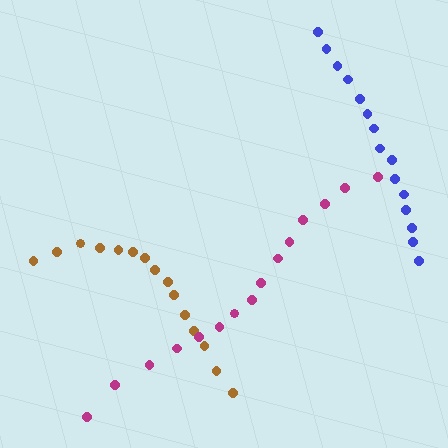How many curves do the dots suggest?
There are 3 distinct paths.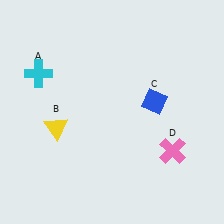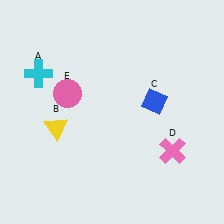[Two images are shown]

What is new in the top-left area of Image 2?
A pink circle (E) was added in the top-left area of Image 2.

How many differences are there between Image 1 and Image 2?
There is 1 difference between the two images.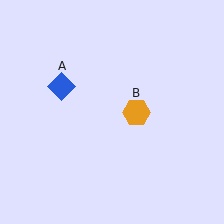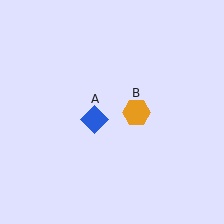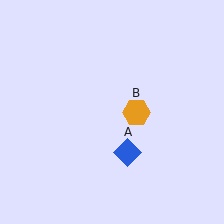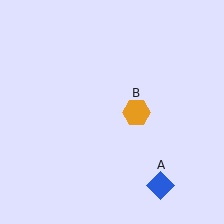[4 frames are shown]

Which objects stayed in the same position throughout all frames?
Orange hexagon (object B) remained stationary.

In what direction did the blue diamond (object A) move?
The blue diamond (object A) moved down and to the right.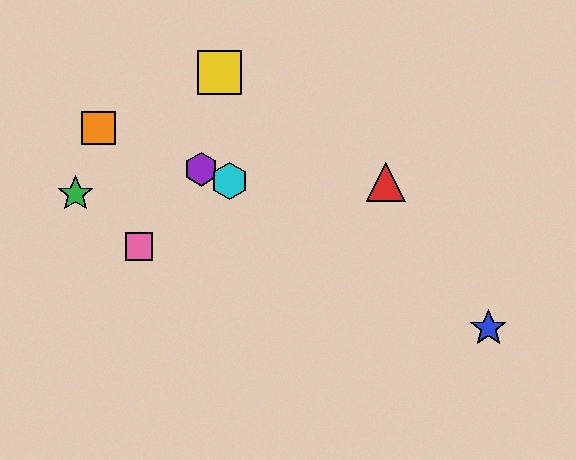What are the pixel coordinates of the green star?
The green star is at (76, 194).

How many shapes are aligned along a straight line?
3 shapes (the purple hexagon, the orange square, the cyan hexagon) are aligned along a straight line.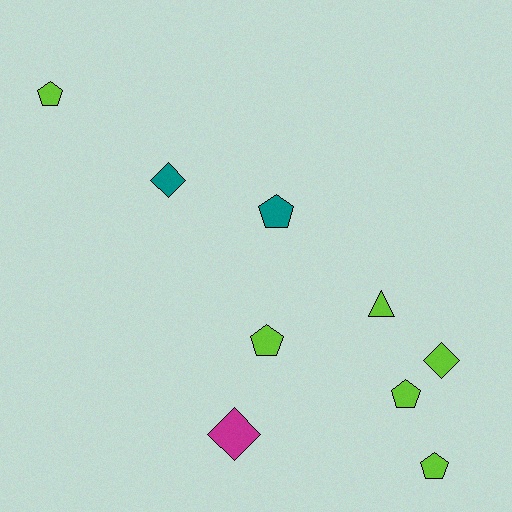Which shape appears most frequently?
Pentagon, with 5 objects.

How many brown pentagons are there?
There are no brown pentagons.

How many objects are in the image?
There are 9 objects.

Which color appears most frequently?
Lime, with 6 objects.